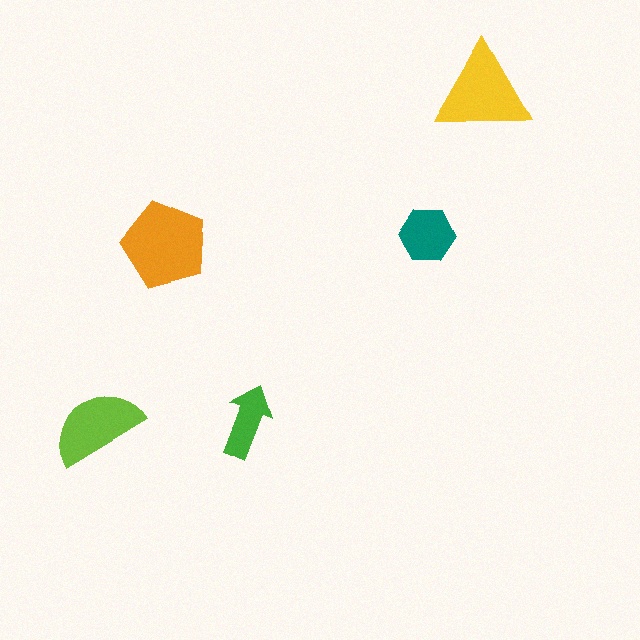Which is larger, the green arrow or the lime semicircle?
The lime semicircle.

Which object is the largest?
The orange pentagon.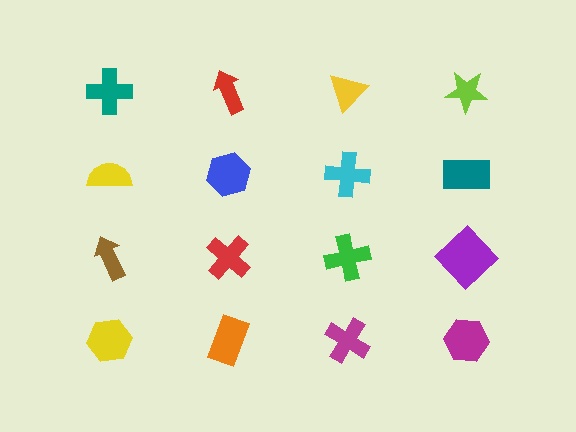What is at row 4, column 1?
A yellow hexagon.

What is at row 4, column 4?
A magenta hexagon.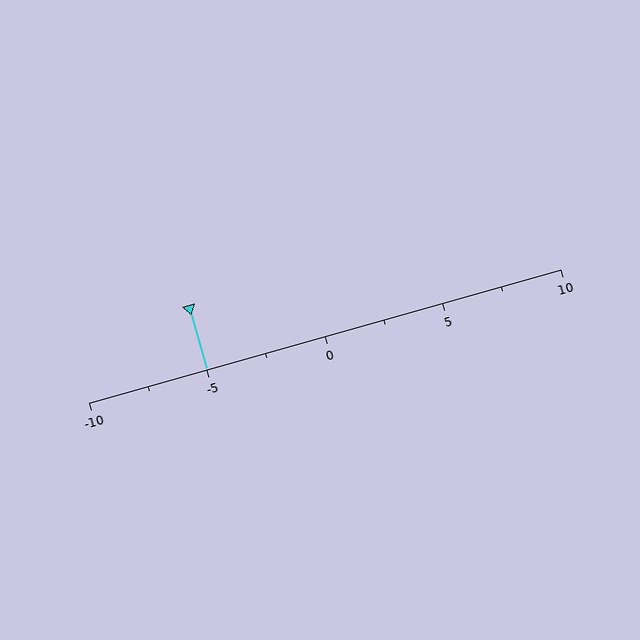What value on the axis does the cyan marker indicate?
The marker indicates approximately -5.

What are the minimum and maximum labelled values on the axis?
The axis runs from -10 to 10.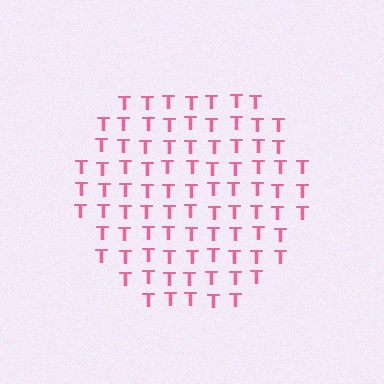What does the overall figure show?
The overall figure shows a hexagon.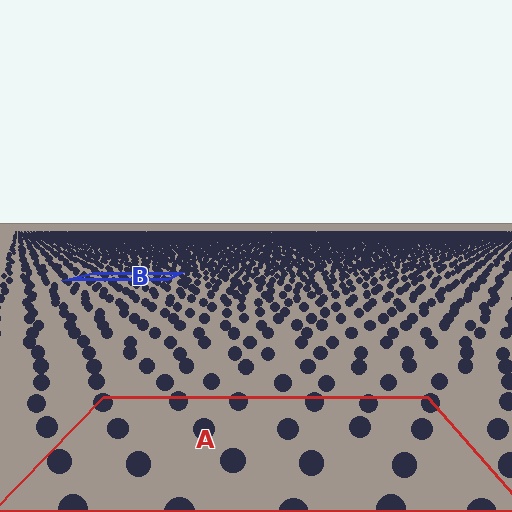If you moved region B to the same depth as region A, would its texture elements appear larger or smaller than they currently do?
They would appear larger. At a closer depth, the same texture elements are projected at a bigger on-screen size.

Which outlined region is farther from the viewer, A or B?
Region B is farther from the viewer — the texture elements inside it appear smaller and more densely packed.